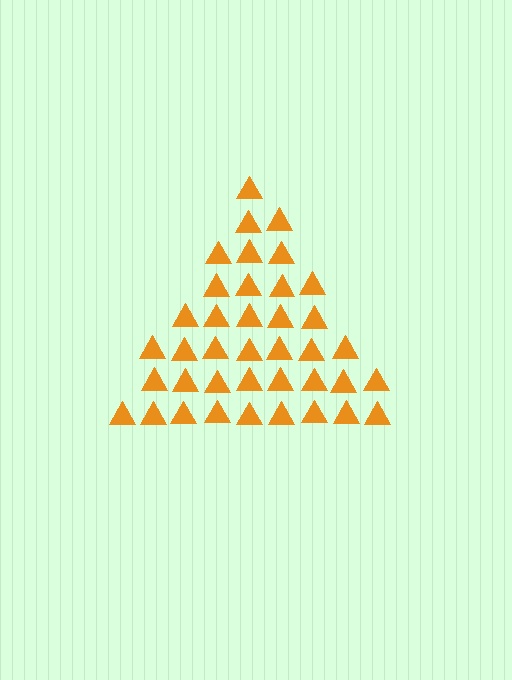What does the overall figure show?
The overall figure shows a triangle.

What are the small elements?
The small elements are triangles.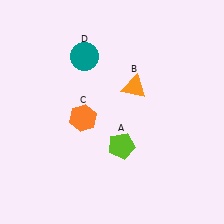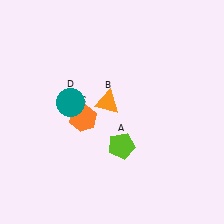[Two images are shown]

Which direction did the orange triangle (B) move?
The orange triangle (B) moved left.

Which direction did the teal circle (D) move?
The teal circle (D) moved down.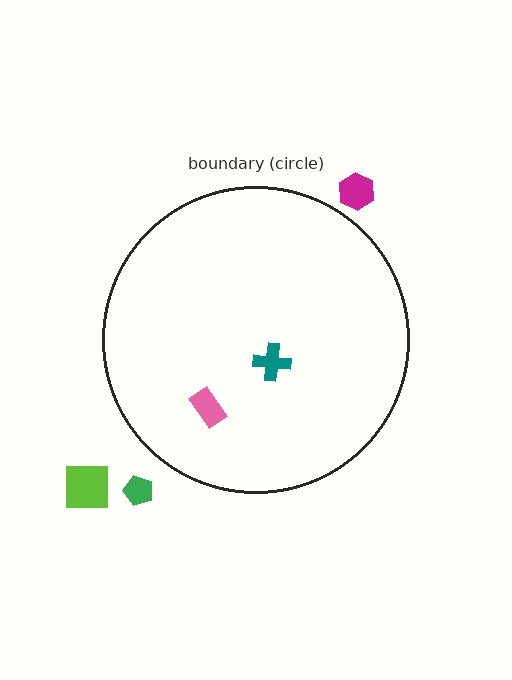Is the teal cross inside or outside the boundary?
Inside.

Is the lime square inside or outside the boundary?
Outside.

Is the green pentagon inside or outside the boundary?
Outside.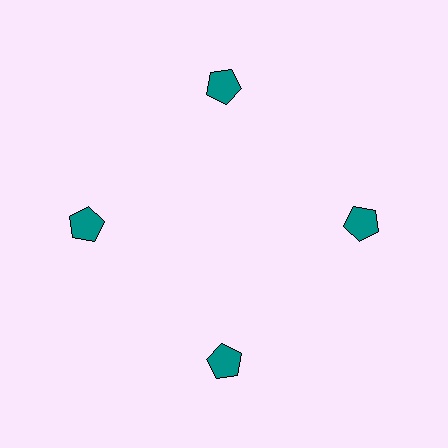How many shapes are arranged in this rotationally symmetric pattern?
There are 4 shapes, arranged in 4 groups of 1.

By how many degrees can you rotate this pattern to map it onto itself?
The pattern maps onto itself every 90 degrees of rotation.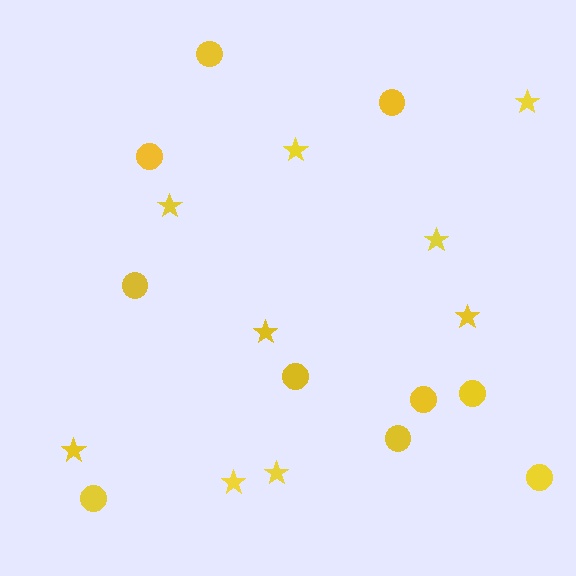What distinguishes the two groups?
There are 2 groups: one group of stars (9) and one group of circles (10).